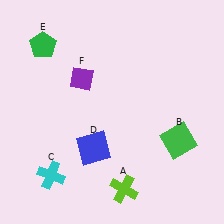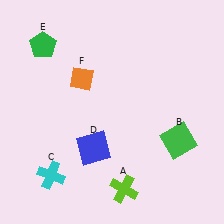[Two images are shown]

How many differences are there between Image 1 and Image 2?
There is 1 difference between the two images.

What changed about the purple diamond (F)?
In Image 1, F is purple. In Image 2, it changed to orange.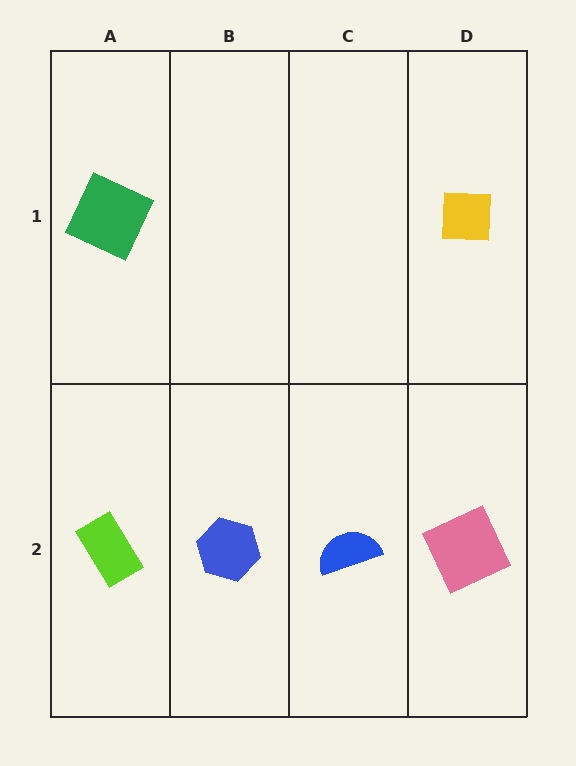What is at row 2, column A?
A lime rectangle.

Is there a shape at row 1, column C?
No, that cell is empty.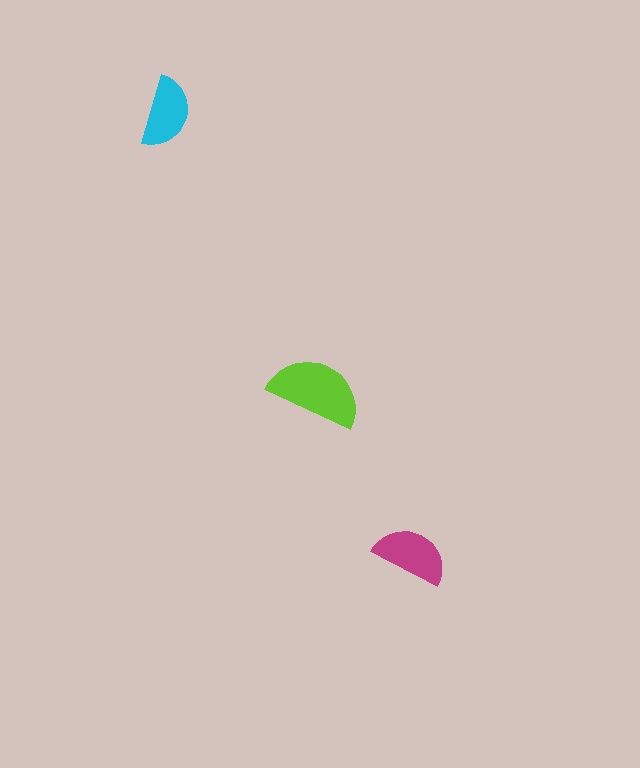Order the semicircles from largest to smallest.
the lime one, the magenta one, the cyan one.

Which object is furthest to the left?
The cyan semicircle is leftmost.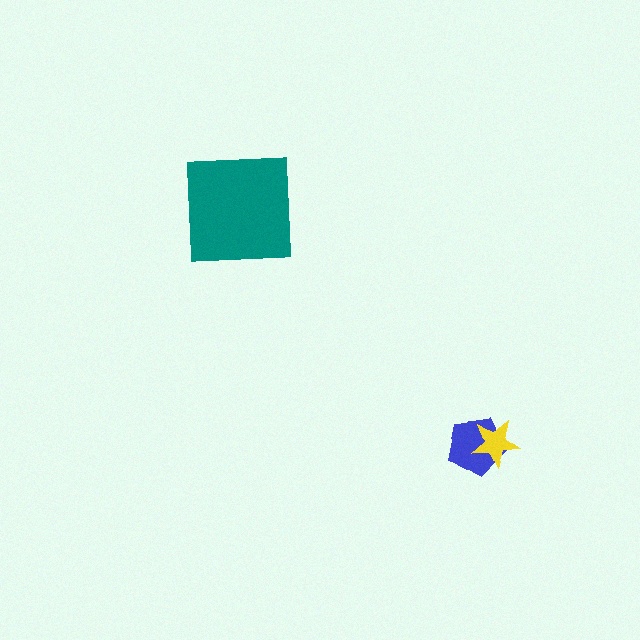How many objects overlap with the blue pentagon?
1 object overlaps with the blue pentagon.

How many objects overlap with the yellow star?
1 object overlaps with the yellow star.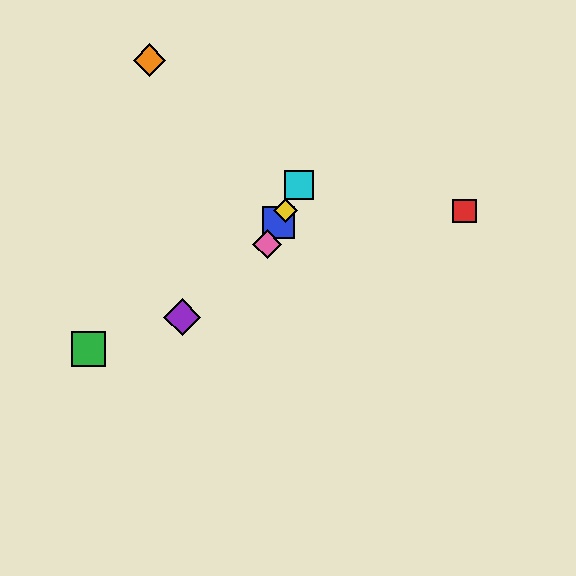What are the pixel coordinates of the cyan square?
The cyan square is at (299, 185).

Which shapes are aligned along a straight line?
The blue square, the yellow diamond, the cyan square, the pink diamond are aligned along a straight line.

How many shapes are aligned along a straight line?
4 shapes (the blue square, the yellow diamond, the cyan square, the pink diamond) are aligned along a straight line.